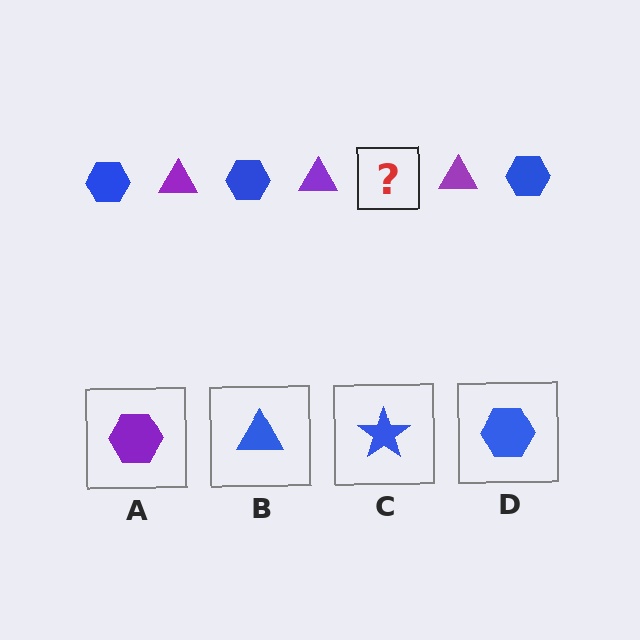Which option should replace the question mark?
Option D.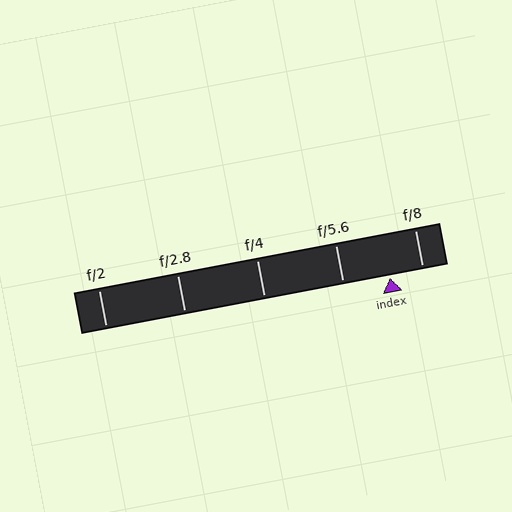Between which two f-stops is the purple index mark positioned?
The index mark is between f/5.6 and f/8.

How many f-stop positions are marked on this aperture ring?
There are 5 f-stop positions marked.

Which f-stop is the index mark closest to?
The index mark is closest to f/8.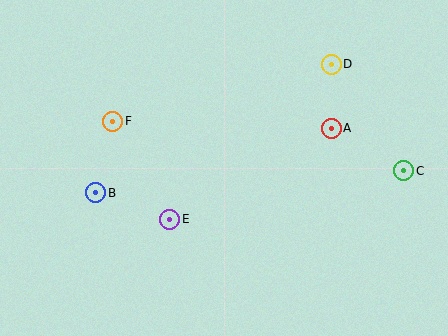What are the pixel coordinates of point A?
Point A is at (331, 128).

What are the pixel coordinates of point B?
Point B is at (96, 193).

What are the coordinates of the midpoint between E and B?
The midpoint between E and B is at (133, 206).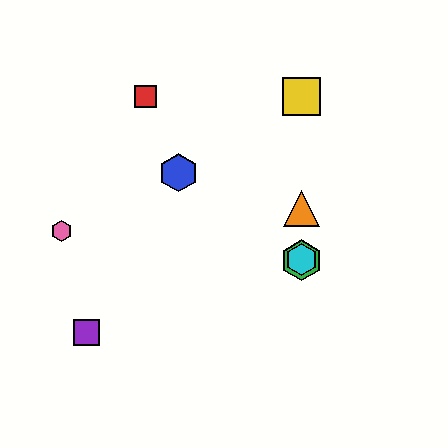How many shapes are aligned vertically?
4 shapes (the green hexagon, the yellow square, the orange triangle, the cyan hexagon) are aligned vertically.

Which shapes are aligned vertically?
The green hexagon, the yellow square, the orange triangle, the cyan hexagon are aligned vertically.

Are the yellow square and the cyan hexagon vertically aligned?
Yes, both are at x≈302.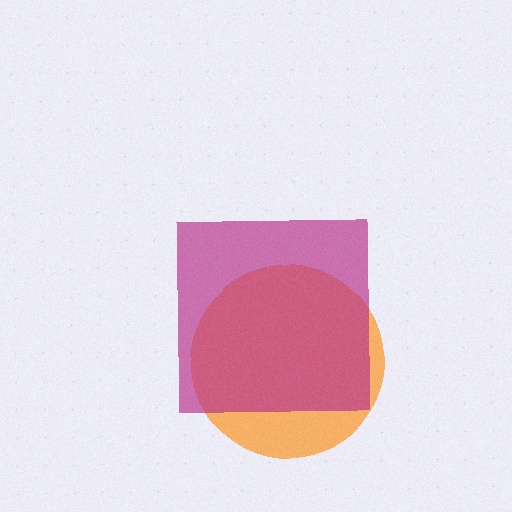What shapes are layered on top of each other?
The layered shapes are: an orange circle, a magenta square.